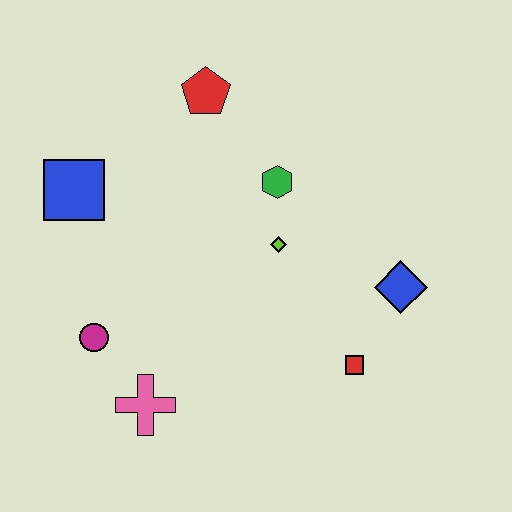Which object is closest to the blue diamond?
The red square is closest to the blue diamond.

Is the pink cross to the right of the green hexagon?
No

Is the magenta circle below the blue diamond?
Yes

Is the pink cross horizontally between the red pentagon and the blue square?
Yes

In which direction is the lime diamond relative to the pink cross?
The lime diamond is above the pink cross.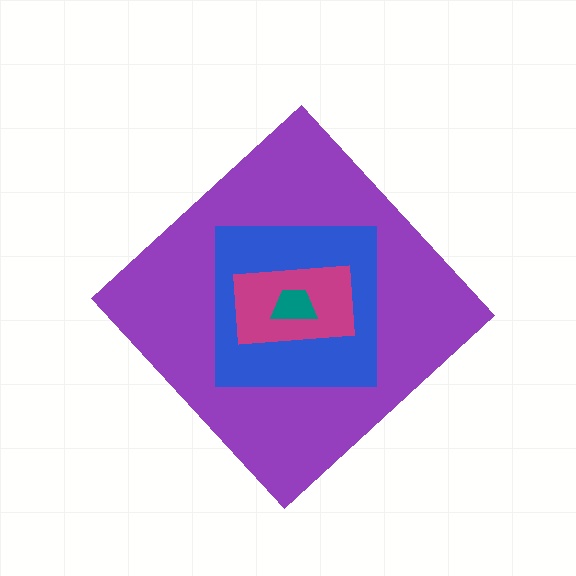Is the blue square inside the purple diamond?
Yes.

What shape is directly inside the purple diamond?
The blue square.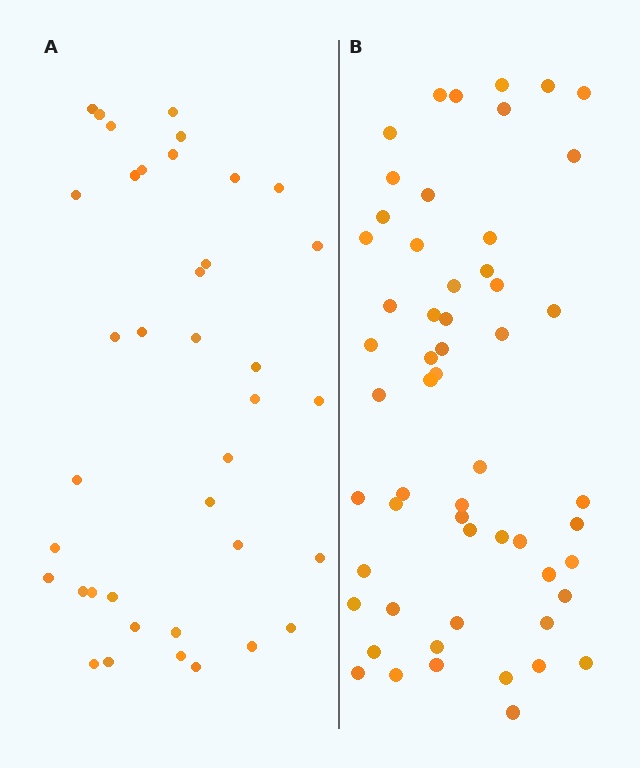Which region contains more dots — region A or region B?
Region B (the right region) has more dots.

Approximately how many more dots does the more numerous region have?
Region B has approximately 20 more dots than region A.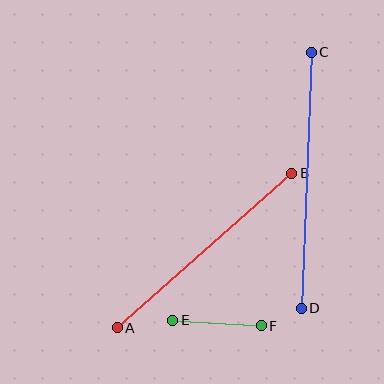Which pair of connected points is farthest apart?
Points C and D are farthest apart.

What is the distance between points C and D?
The distance is approximately 256 pixels.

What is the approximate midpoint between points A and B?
The midpoint is at approximately (204, 250) pixels.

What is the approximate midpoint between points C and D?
The midpoint is at approximately (306, 180) pixels.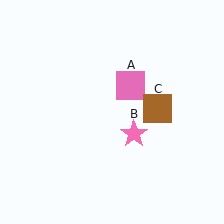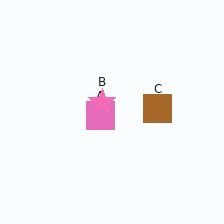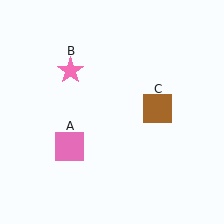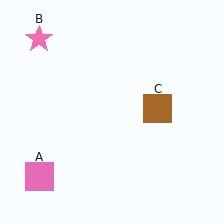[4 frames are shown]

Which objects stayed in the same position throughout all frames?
Brown square (object C) remained stationary.